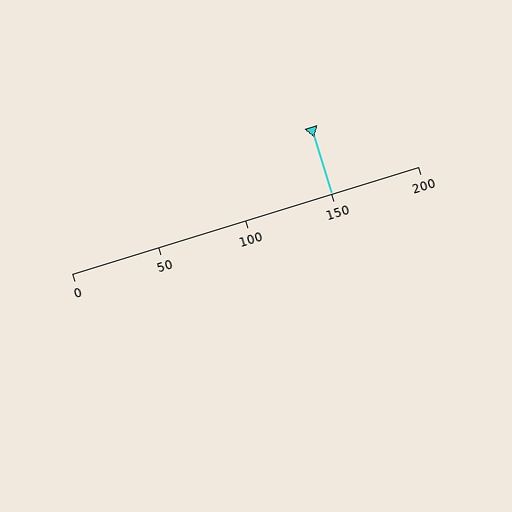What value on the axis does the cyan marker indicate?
The marker indicates approximately 150.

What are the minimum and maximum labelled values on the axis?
The axis runs from 0 to 200.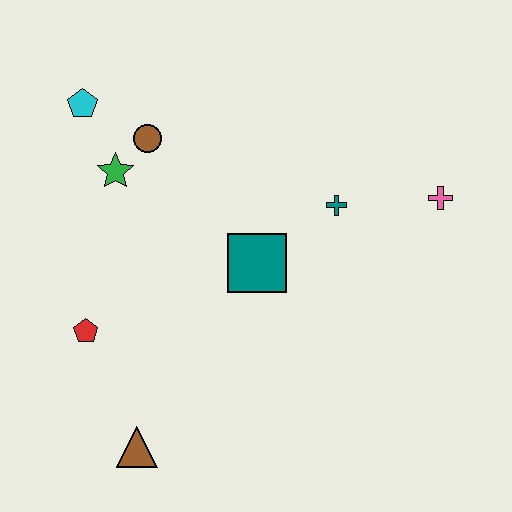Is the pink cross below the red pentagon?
No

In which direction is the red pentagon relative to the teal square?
The red pentagon is to the left of the teal square.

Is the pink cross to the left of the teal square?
No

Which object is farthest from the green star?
The pink cross is farthest from the green star.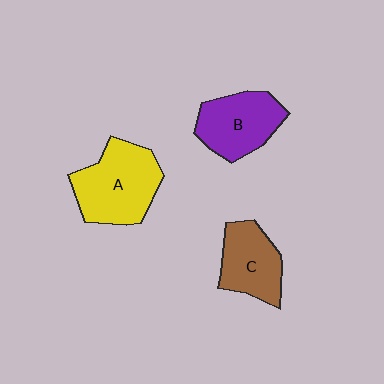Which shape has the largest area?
Shape A (yellow).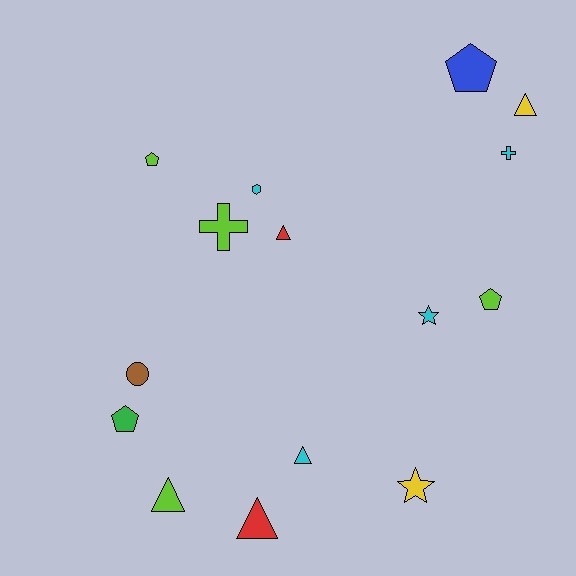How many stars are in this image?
There are 2 stars.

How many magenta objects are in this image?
There are no magenta objects.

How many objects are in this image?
There are 15 objects.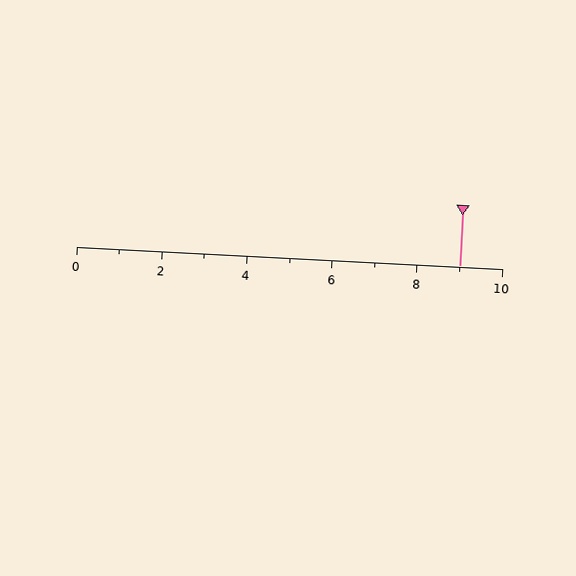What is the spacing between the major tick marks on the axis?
The major ticks are spaced 2 apart.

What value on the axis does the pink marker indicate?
The marker indicates approximately 9.